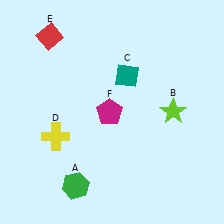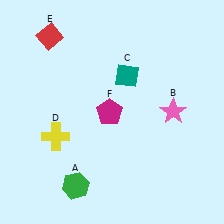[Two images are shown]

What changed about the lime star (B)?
In Image 1, B is lime. In Image 2, it changed to pink.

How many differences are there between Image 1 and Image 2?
There is 1 difference between the two images.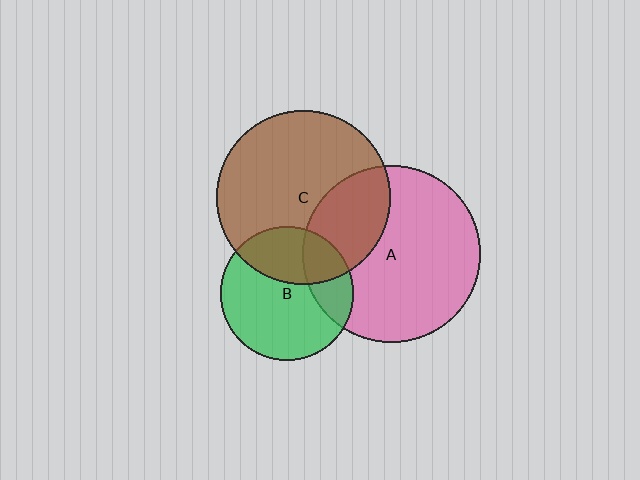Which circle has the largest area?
Circle A (pink).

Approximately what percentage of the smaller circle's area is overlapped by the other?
Approximately 30%.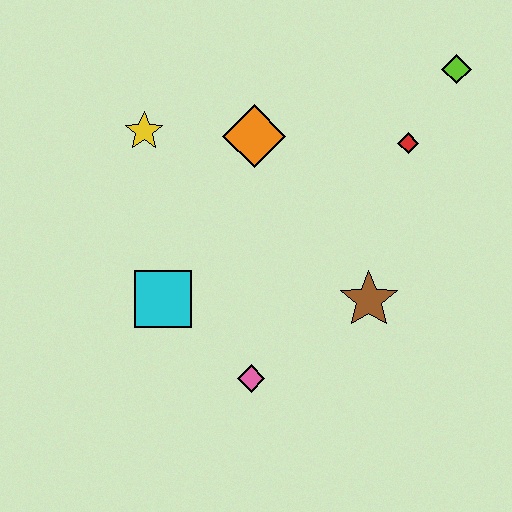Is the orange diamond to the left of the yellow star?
No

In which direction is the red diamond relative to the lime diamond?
The red diamond is below the lime diamond.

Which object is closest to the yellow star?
The orange diamond is closest to the yellow star.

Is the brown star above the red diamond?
No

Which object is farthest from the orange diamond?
The pink diamond is farthest from the orange diamond.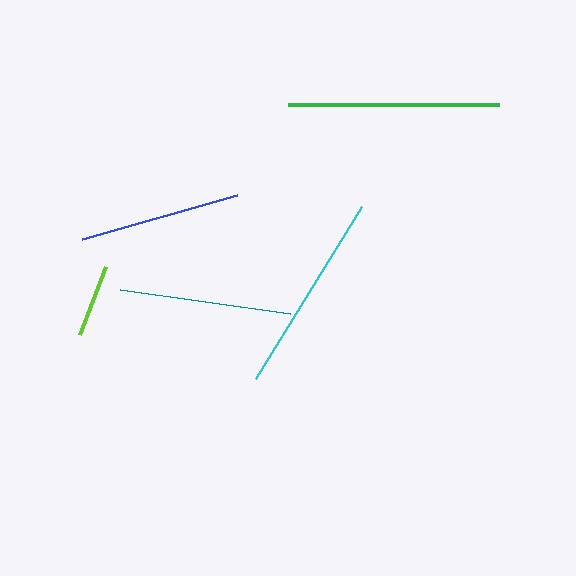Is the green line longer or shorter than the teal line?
The green line is longer than the teal line.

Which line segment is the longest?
The green line is the longest at approximately 211 pixels.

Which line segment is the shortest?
The lime line is the shortest at approximately 73 pixels.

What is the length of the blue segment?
The blue segment is approximately 161 pixels long.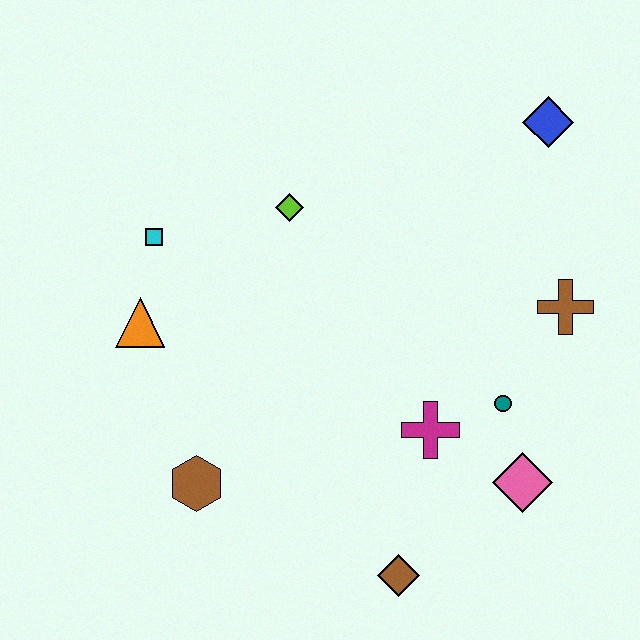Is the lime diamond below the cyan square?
No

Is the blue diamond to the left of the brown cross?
Yes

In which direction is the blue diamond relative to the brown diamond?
The blue diamond is above the brown diamond.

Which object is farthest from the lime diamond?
The brown diamond is farthest from the lime diamond.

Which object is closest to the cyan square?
The orange triangle is closest to the cyan square.